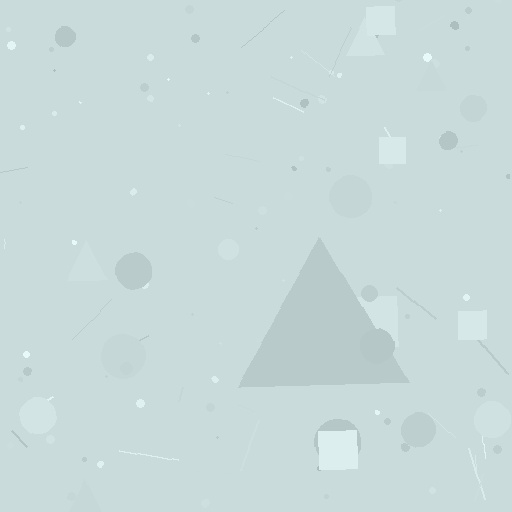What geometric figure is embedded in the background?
A triangle is embedded in the background.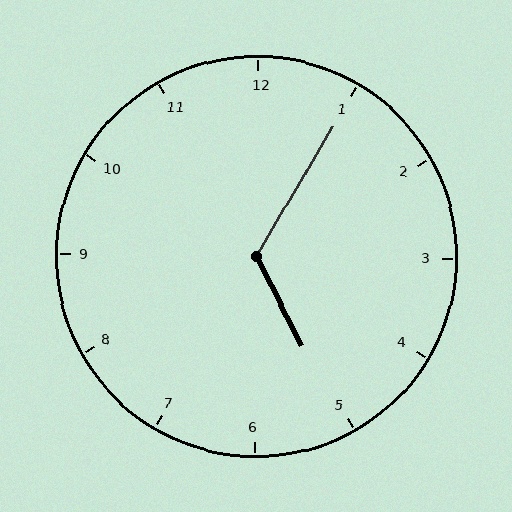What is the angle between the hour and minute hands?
Approximately 122 degrees.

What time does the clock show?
5:05.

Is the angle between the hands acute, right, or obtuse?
It is obtuse.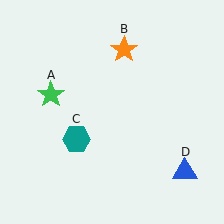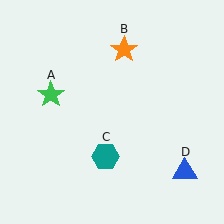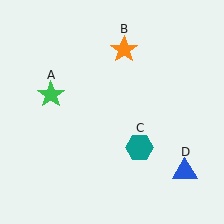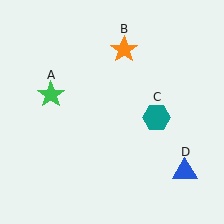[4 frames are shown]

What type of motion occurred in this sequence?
The teal hexagon (object C) rotated counterclockwise around the center of the scene.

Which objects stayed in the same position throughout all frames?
Green star (object A) and orange star (object B) and blue triangle (object D) remained stationary.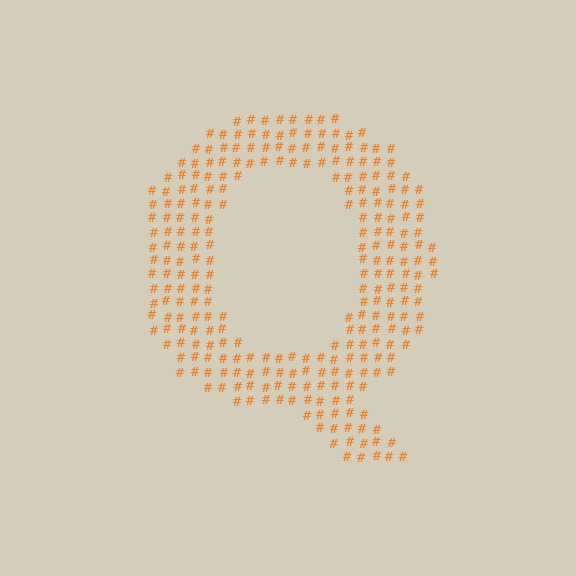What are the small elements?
The small elements are hash symbols.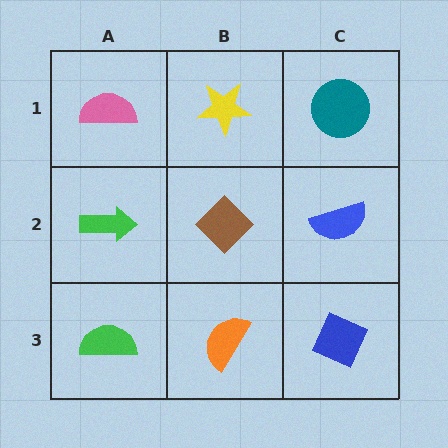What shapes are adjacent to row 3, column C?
A blue semicircle (row 2, column C), an orange semicircle (row 3, column B).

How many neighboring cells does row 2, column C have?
3.